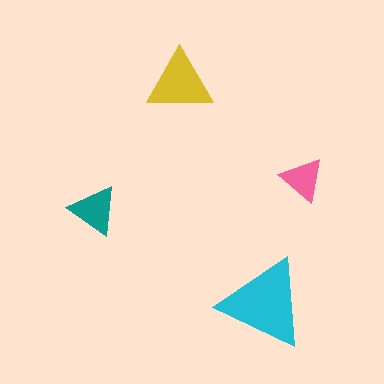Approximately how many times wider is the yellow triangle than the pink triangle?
About 1.5 times wider.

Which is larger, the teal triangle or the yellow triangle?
The yellow one.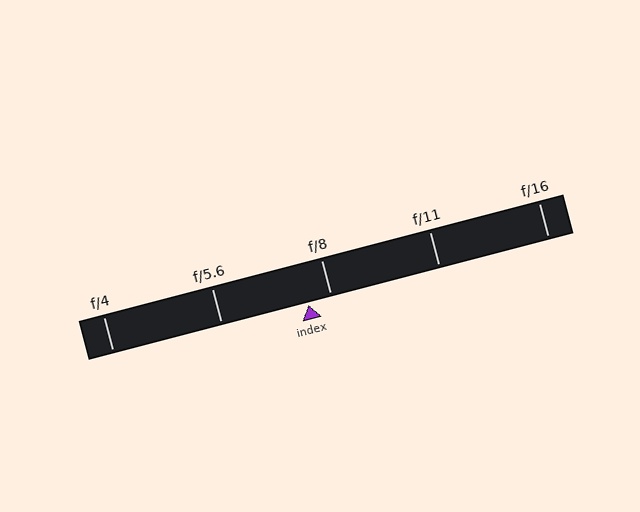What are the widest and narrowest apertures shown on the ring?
The widest aperture shown is f/4 and the narrowest is f/16.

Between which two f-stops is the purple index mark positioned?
The index mark is between f/5.6 and f/8.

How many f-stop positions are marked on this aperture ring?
There are 5 f-stop positions marked.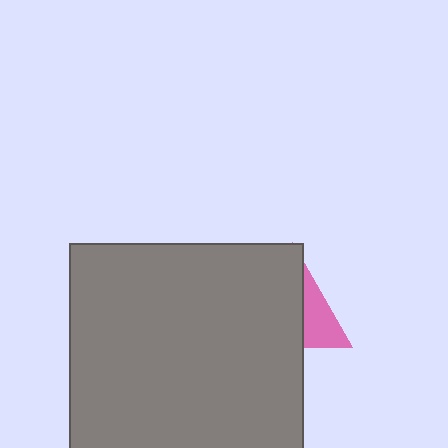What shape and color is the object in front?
The object in front is a gray rectangle.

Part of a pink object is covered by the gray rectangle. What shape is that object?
It is a triangle.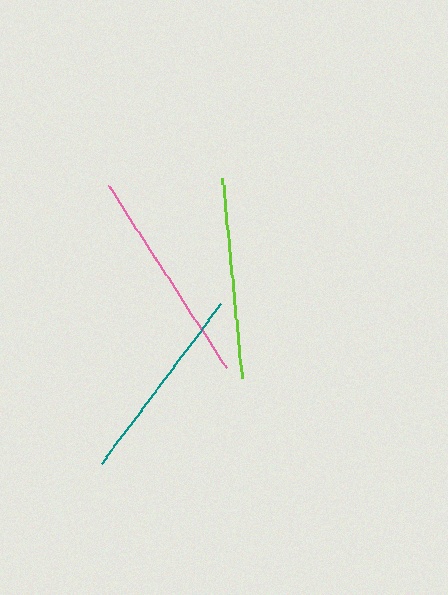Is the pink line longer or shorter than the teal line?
The pink line is longer than the teal line.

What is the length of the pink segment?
The pink segment is approximately 217 pixels long.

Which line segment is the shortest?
The teal line is the shortest at approximately 200 pixels.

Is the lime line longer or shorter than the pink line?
The pink line is longer than the lime line.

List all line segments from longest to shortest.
From longest to shortest: pink, lime, teal.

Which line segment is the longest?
The pink line is the longest at approximately 217 pixels.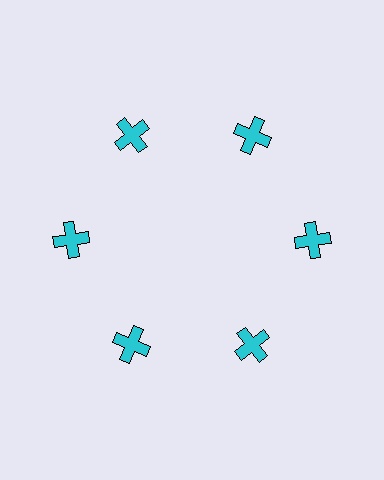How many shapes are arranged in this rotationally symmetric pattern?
There are 6 shapes, arranged in 6 groups of 1.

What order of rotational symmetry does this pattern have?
This pattern has 6-fold rotational symmetry.